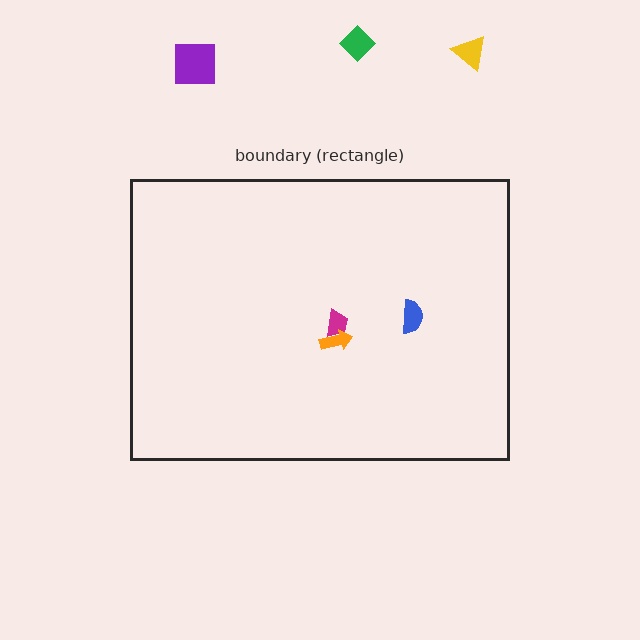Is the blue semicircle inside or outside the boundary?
Inside.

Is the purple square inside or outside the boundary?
Outside.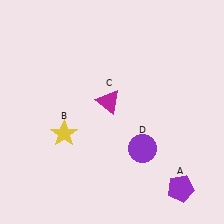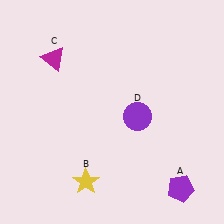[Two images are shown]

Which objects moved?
The objects that moved are: the yellow star (B), the magenta triangle (C), the purple circle (D).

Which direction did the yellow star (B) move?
The yellow star (B) moved down.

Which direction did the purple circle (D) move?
The purple circle (D) moved up.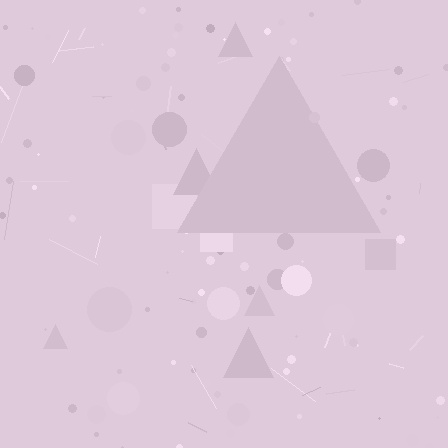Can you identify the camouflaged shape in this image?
The camouflaged shape is a triangle.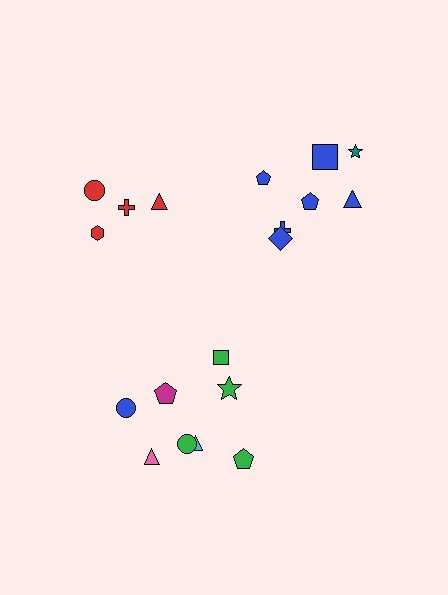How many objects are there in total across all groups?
There are 19 objects.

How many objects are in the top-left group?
There are 4 objects.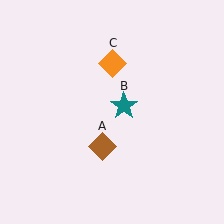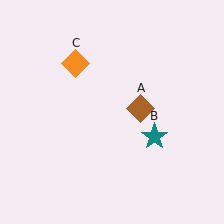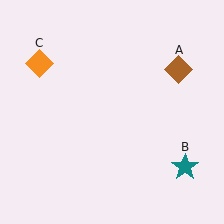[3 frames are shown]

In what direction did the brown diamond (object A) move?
The brown diamond (object A) moved up and to the right.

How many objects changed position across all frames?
3 objects changed position: brown diamond (object A), teal star (object B), orange diamond (object C).